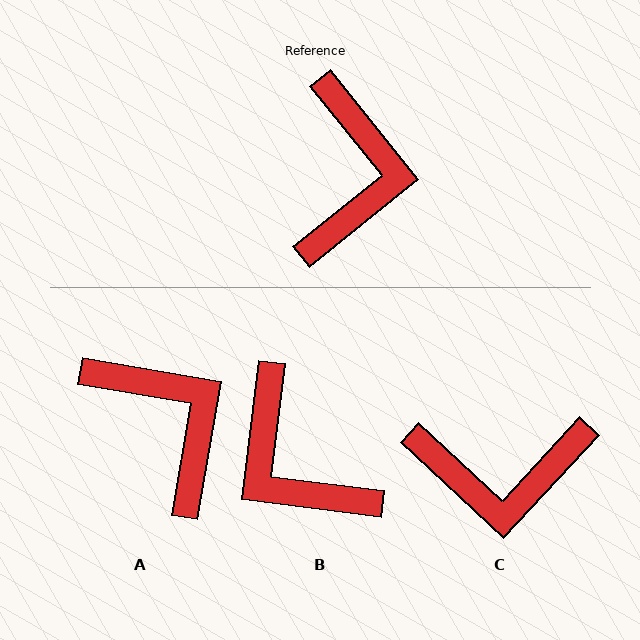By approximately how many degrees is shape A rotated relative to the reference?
Approximately 42 degrees counter-clockwise.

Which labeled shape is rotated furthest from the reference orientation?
B, about 136 degrees away.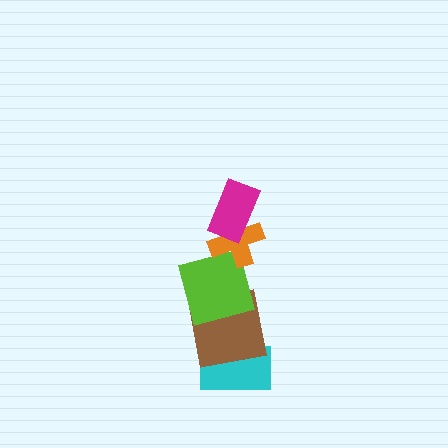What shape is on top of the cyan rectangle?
The brown square is on top of the cyan rectangle.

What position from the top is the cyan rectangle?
The cyan rectangle is 5th from the top.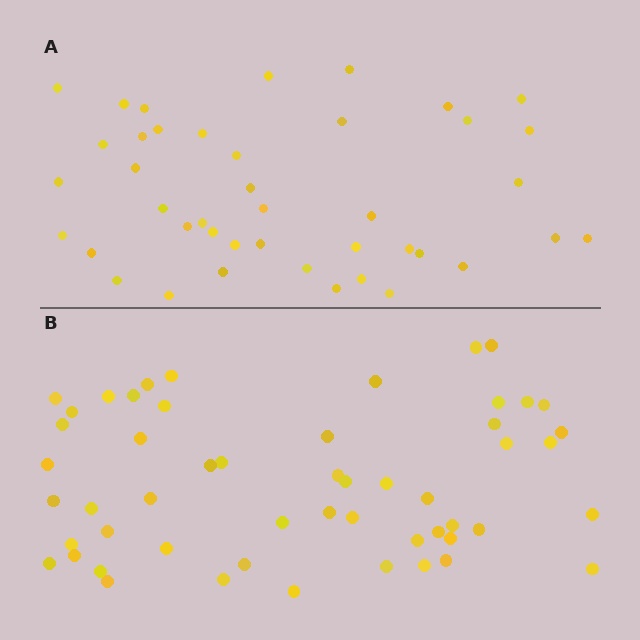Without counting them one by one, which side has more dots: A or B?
Region B (the bottom region) has more dots.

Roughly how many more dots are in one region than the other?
Region B has roughly 12 or so more dots than region A.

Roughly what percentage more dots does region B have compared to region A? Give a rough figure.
About 25% more.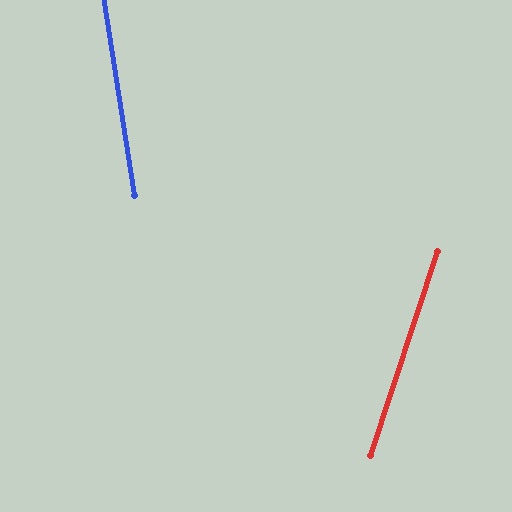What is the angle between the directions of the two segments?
Approximately 27 degrees.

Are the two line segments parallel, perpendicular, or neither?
Neither parallel nor perpendicular — they differ by about 27°.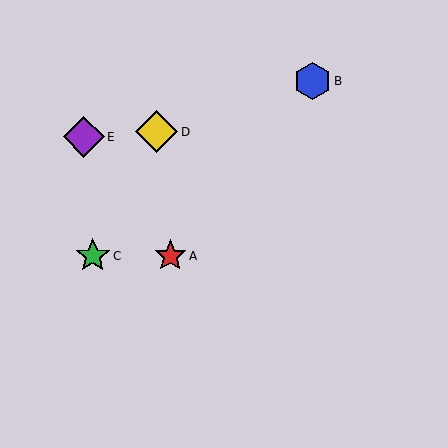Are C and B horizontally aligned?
No, C is at y≈256 and B is at y≈81.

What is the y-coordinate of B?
Object B is at y≈81.